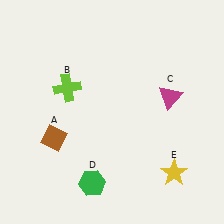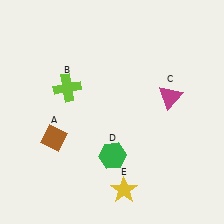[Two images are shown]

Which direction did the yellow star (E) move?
The yellow star (E) moved left.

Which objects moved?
The objects that moved are: the green hexagon (D), the yellow star (E).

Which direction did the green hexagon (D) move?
The green hexagon (D) moved up.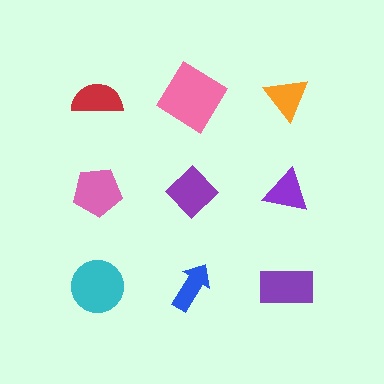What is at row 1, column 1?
A red semicircle.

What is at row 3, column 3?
A purple rectangle.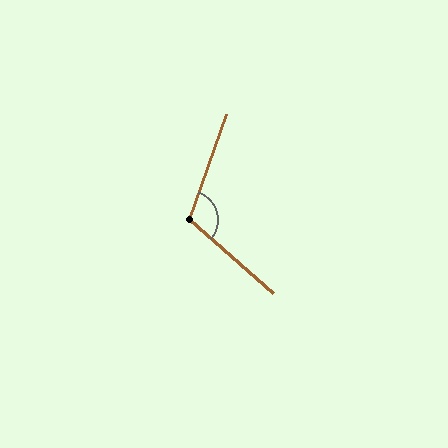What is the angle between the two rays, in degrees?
Approximately 112 degrees.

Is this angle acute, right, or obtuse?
It is obtuse.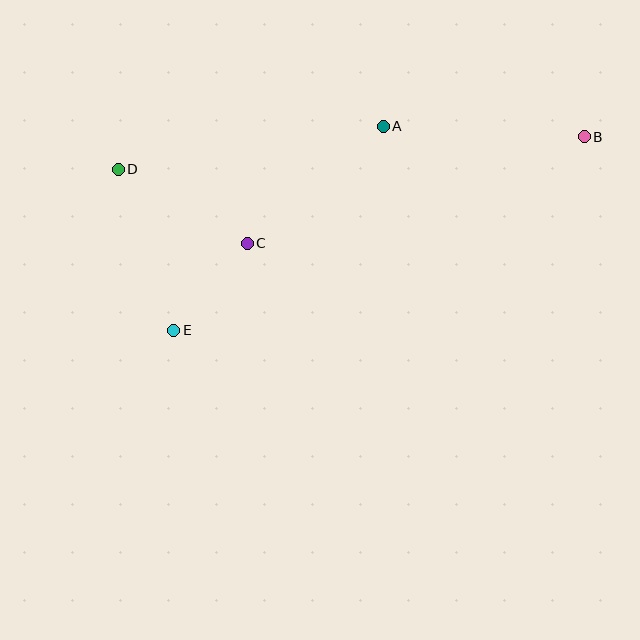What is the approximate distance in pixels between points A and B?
The distance between A and B is approximately 201 pixels.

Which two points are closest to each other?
Points C and E are closest to each other.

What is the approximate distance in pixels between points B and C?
The distance between B and C is approximately 353 pixels.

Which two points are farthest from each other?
Points B and D are farthest from each other.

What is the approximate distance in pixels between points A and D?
The distance between A and D is approximately 269 pixels.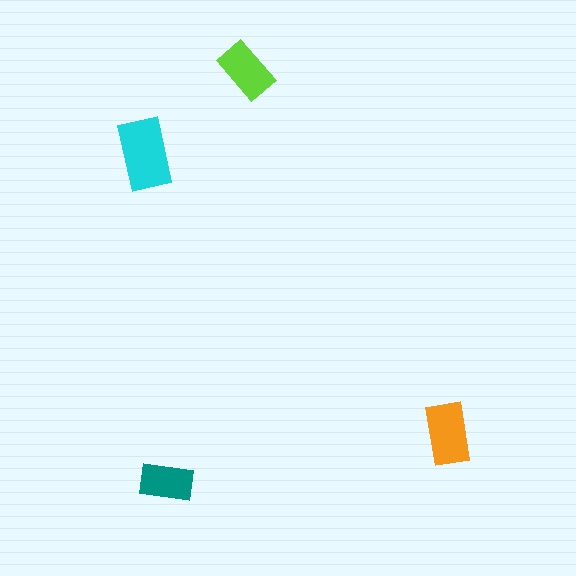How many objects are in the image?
There are 4 objects in the image.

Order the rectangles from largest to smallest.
the cyan one, the orange one, the lime one, the teal one.